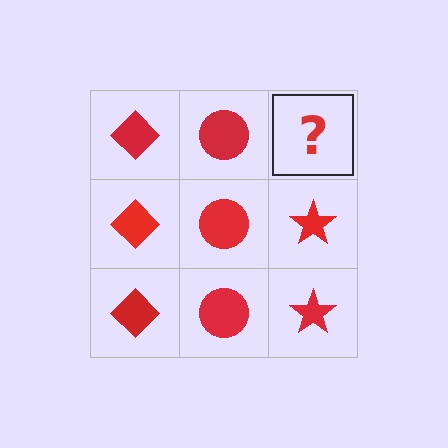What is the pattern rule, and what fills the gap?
The rule is that each column has a consistent shape. The gap should be filled with a red star.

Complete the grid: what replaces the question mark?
The question mark should be replaced with a red star.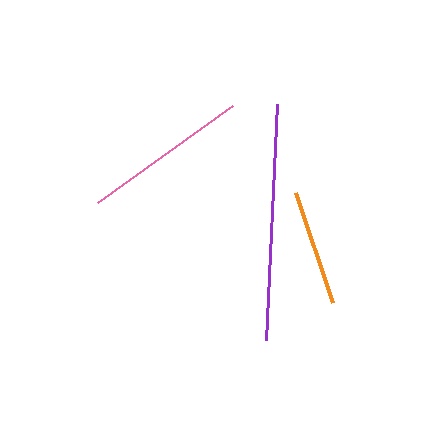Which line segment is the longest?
The purple line is the longest at approximately 236 pixels.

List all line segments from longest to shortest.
From longest to shortest: purple, pink, orange.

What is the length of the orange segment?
The orange segment is approximately 116 pixels long.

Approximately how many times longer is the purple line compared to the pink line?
The purple line is approximately 1.4 times the length of the pink line.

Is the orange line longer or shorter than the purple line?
The purple line is longer than the orange line.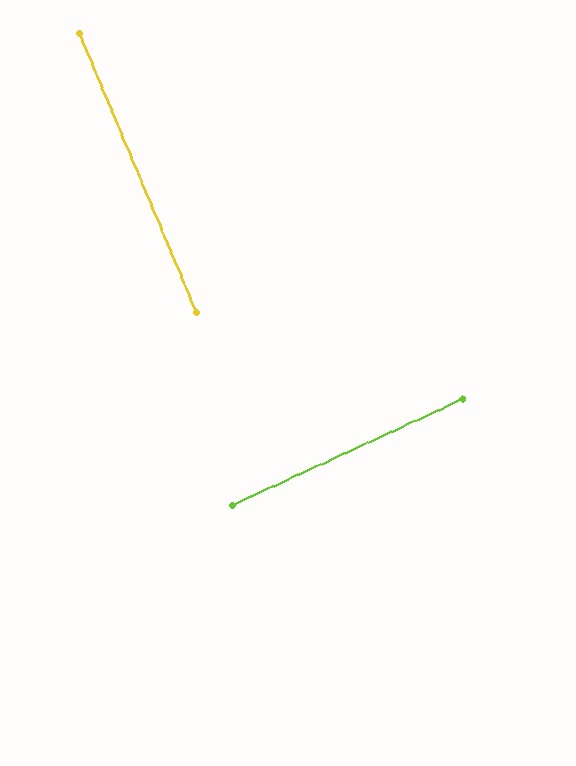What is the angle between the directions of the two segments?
Approximately 88 degrees.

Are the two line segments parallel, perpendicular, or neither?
Perpendicular — they meet at approximately 88°.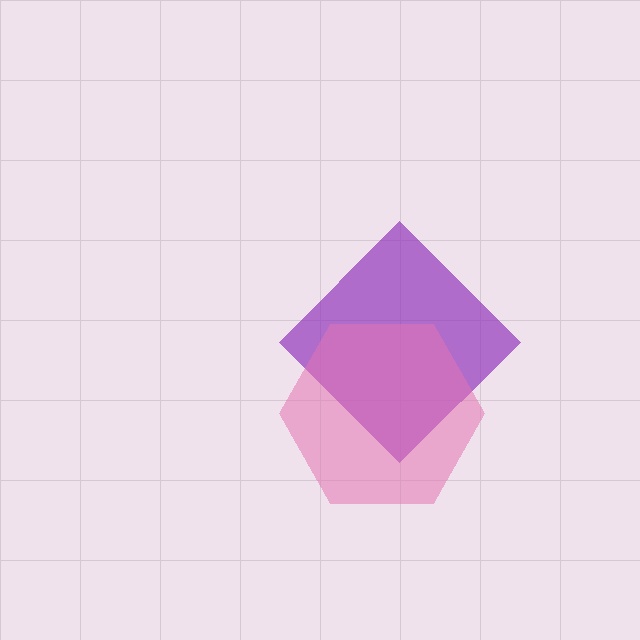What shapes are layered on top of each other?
The layered shapes are: a purple diamond, a pink hexagon.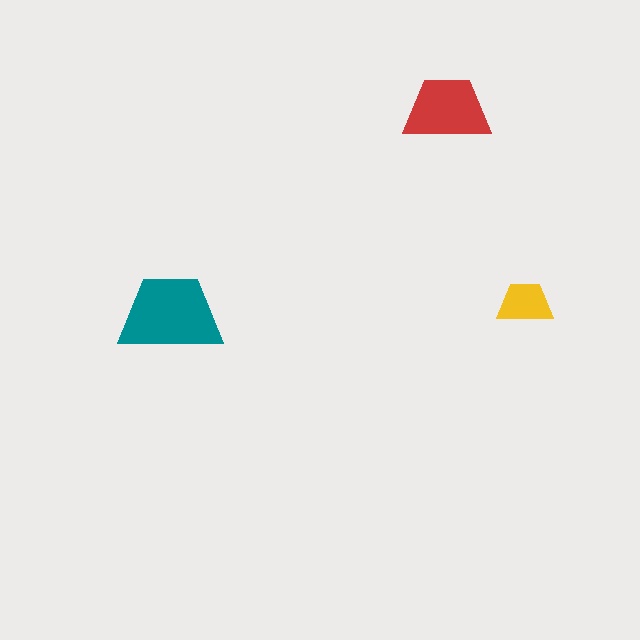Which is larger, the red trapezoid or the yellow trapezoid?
The red one.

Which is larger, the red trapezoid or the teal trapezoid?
The teal one.